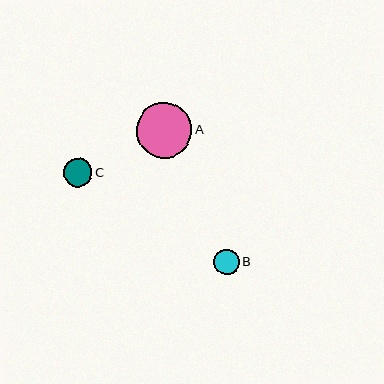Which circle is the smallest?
Circle B is the smallest with a size of approximately 25 pixels.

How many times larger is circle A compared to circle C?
Circle A is approximately 2.0 times the size of circle C.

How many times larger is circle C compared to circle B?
Circle C is approximately 1.1 times the size of circle B.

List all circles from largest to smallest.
From largest to smallest: A, C, B.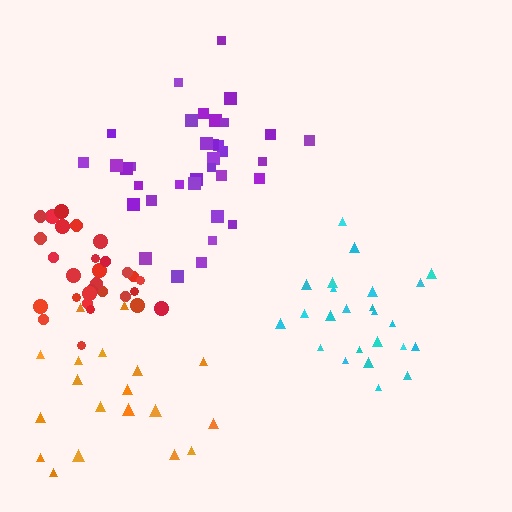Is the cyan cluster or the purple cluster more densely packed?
Cyan.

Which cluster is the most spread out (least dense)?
Orange.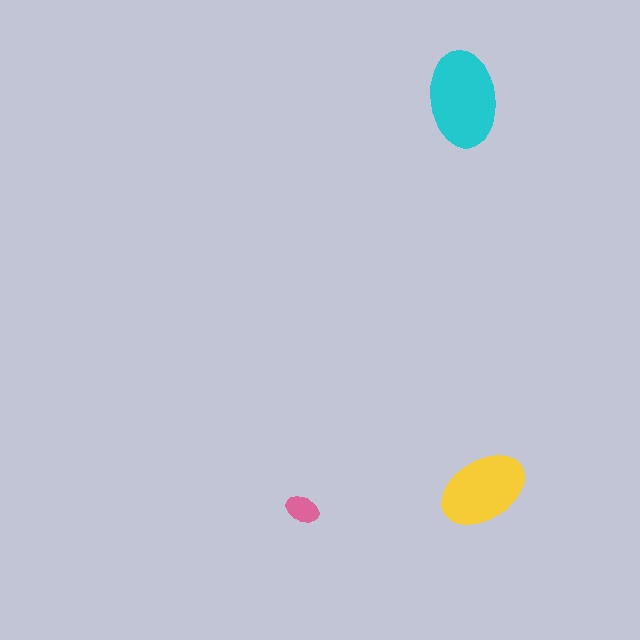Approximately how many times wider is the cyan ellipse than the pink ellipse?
About 3 times wider.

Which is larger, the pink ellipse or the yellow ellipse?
The yellow one.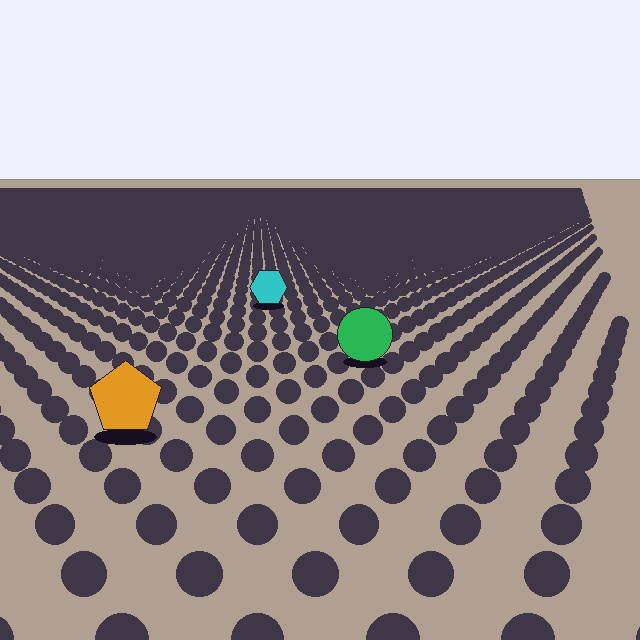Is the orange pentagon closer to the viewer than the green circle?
Yes. The orange pentagon is closer — you can tell from the texture gradient: the ground texture is coarser near it.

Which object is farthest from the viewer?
The cyan hexagon is farthest from the viewer. It appears smaller and the ground texture around it is denser.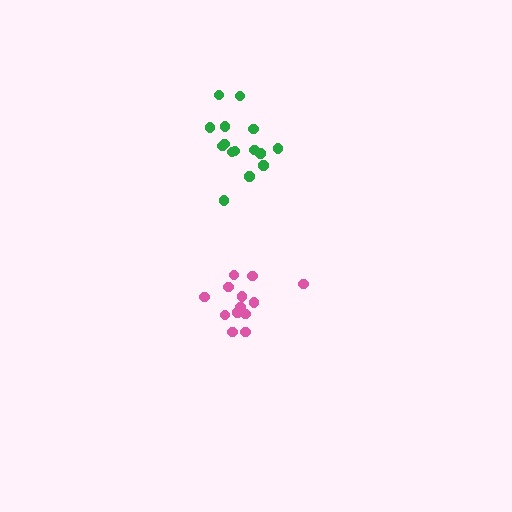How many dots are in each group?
Group 1: 15 dots, Group 2: 13 dots (28 total).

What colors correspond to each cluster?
The clusters are colored: green, pink.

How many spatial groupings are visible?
There are 2 spatial groupings.